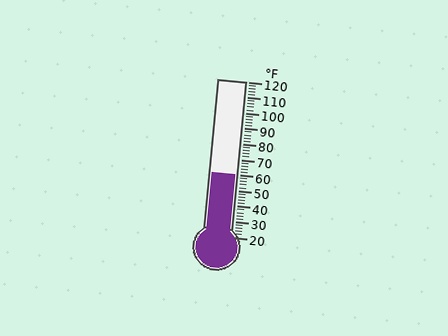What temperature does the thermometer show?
The thermometer shows approximately 60°F.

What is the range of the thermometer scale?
The thermometer scale ranges from 20°F to 120°F.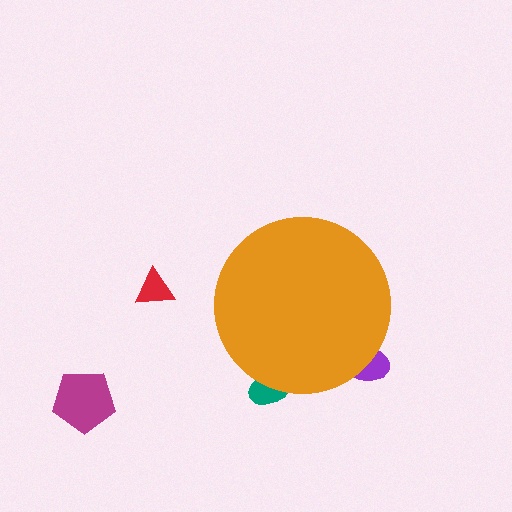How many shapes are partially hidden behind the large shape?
2 shapes are partially hidden.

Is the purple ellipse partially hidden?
Yes, the purple ellipse is partially hidden behind the orange circle.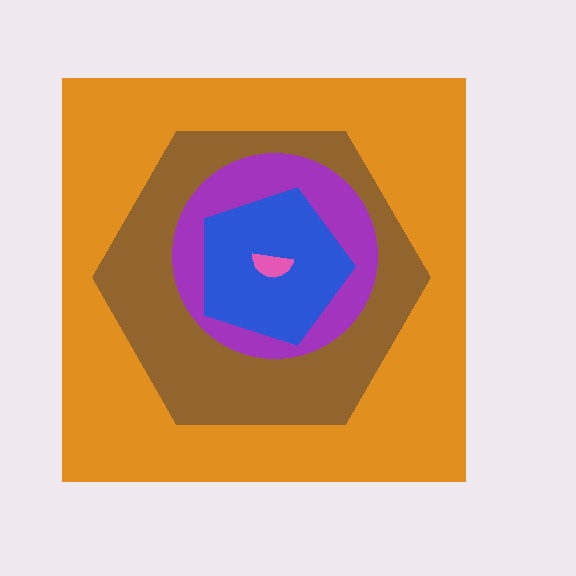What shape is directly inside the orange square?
The brown hexagon.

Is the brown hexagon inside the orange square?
Yes.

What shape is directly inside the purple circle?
The blue pentagon.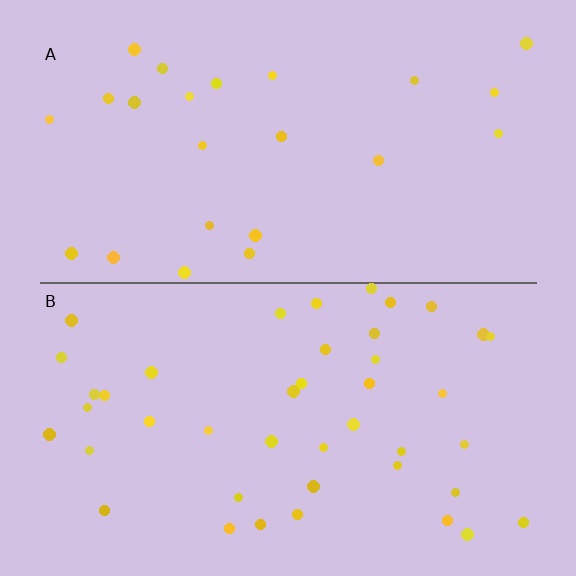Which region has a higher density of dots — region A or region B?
B (the bottom).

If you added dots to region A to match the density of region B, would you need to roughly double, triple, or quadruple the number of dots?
Approximately double.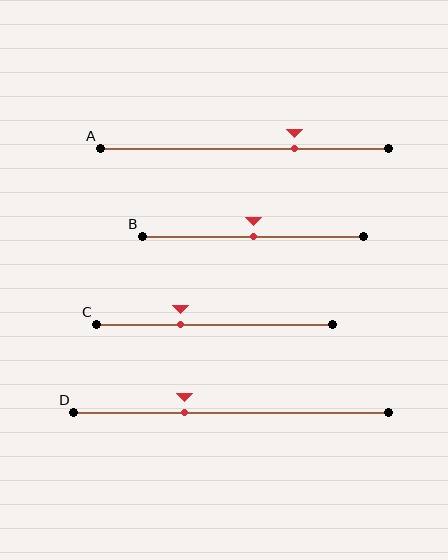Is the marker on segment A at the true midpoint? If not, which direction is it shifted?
No, the marker on segment A is shifted to the right by about 18% of the segment length.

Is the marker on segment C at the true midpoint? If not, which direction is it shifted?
No, the marker on segment C is shifted to the left by about 14% of the segment length.